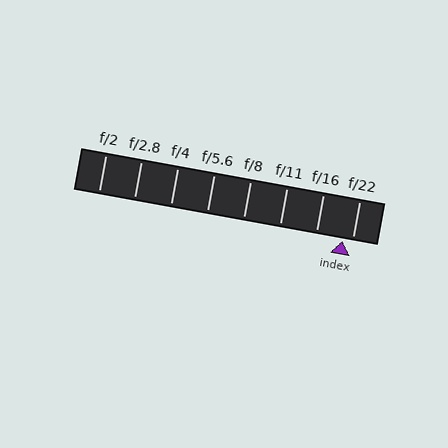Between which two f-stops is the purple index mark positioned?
The index mark is between f/16 and f/22.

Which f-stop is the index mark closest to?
The index mark is closest to f/22.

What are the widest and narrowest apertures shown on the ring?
The widest aperture shown is f/2 and the narrowest is f/22.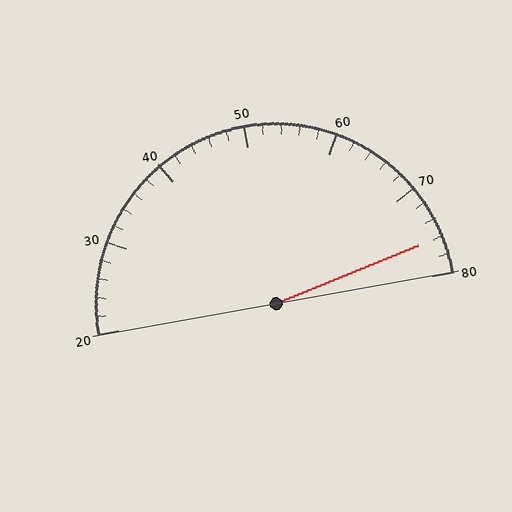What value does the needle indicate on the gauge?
The needle indicates approximately 76.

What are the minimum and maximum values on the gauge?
The gauge ranges from 20 to 80.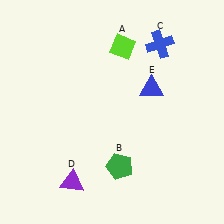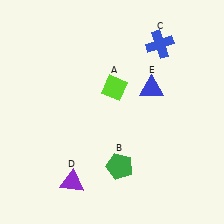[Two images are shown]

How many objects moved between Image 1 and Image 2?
1 object moved between the two images.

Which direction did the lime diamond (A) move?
The lime diamond (A) moved down.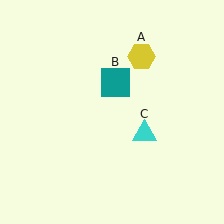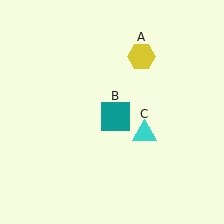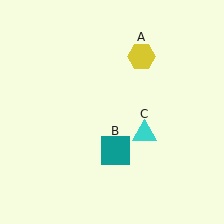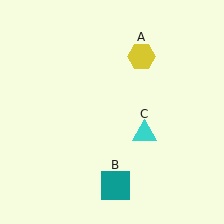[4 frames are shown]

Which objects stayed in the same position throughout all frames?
Yellow hexagon (object A) and cyan triangle (object C) remained stationary.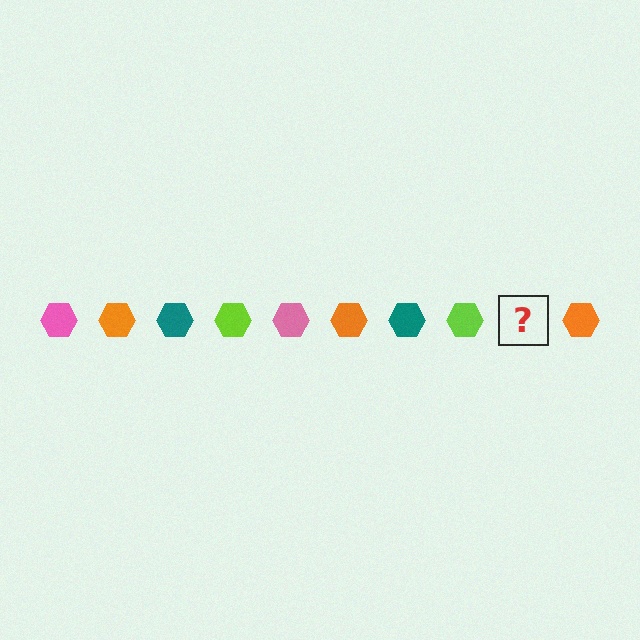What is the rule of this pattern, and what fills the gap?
The rule is that the pattern cycles through pink, orange, teal, lime hexagons. The gap should be filled with a pink hexagon.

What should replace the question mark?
The question mark should be replaced with a pink hexagon.